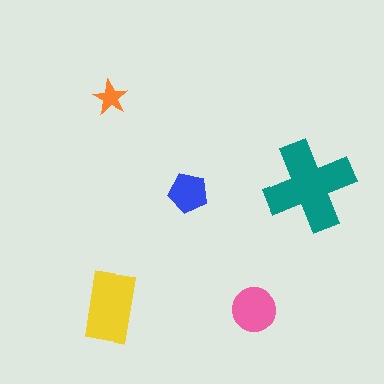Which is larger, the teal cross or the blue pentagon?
The teal cross.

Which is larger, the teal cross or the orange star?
The teal cross.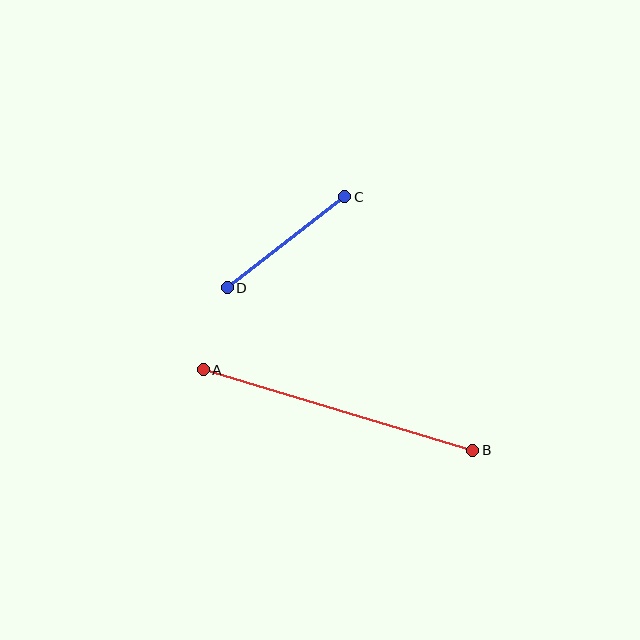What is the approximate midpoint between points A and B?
The midpoint is at approximately (338, 410) pixels.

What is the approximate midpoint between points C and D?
The midpoint is at approximately (286, 242) pixels.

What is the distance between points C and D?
The distance is approximately 148 pixels.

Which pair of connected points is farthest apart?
Points A and B are farthest apart.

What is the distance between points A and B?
The distance is approximately 281 pixels.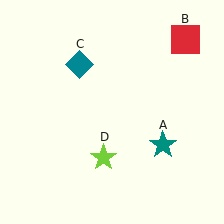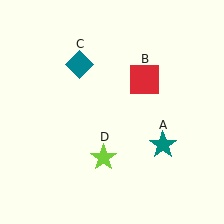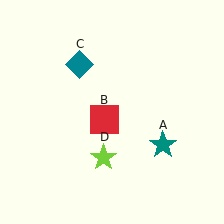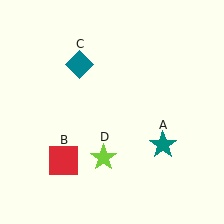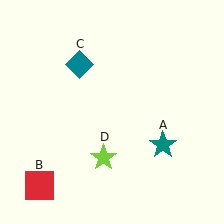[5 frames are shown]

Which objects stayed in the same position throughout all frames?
Teal star (object A) and teal diamond (object C) and lime star (object D) remained stationary.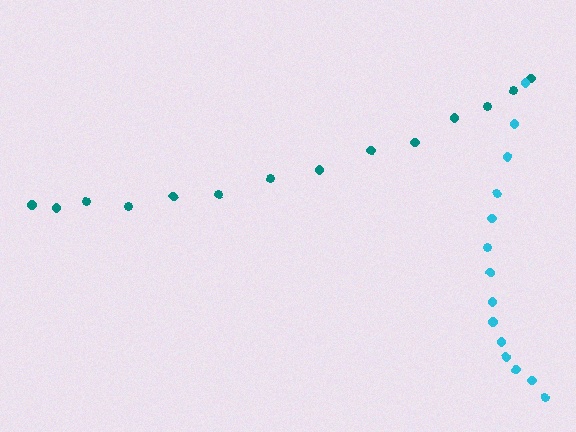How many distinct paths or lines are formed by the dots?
There are 2 distinct paths.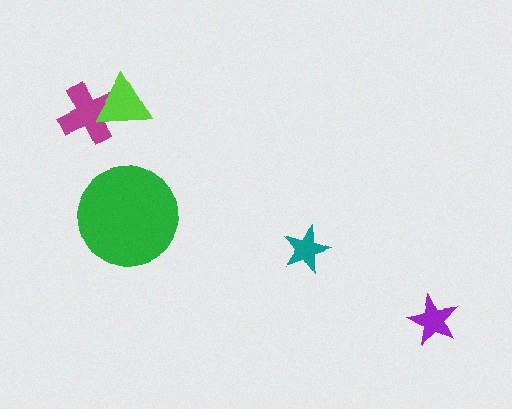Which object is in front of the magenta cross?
The lime triangle is in front of the magenta cross.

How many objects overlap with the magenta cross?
1 object overlaps with the magenta cross.